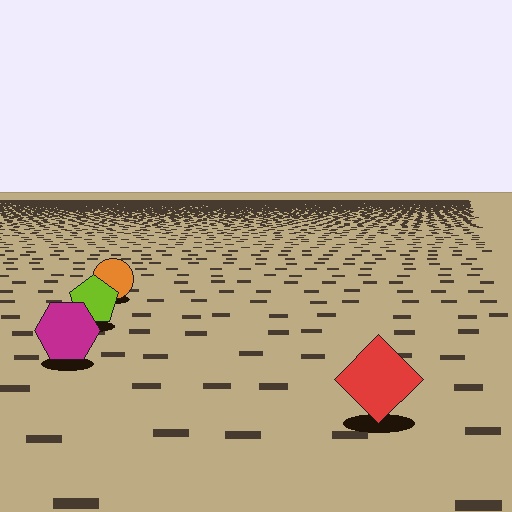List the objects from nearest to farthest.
From nearest to farthest: the red diamond, the magenta hexagon, the lime pentagon, the orange circle.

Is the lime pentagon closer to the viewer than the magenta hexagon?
No. The magenta hexagon is closer — you can tell from the texture gradient: the ground texture is coarser near it.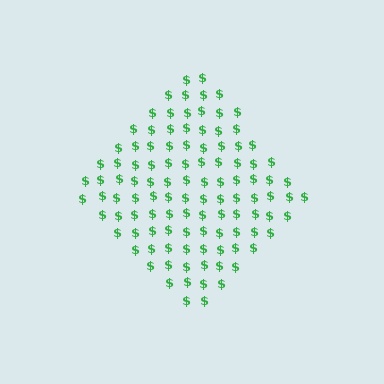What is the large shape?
The large shape is a diamond.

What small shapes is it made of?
It is made of small dollar signs.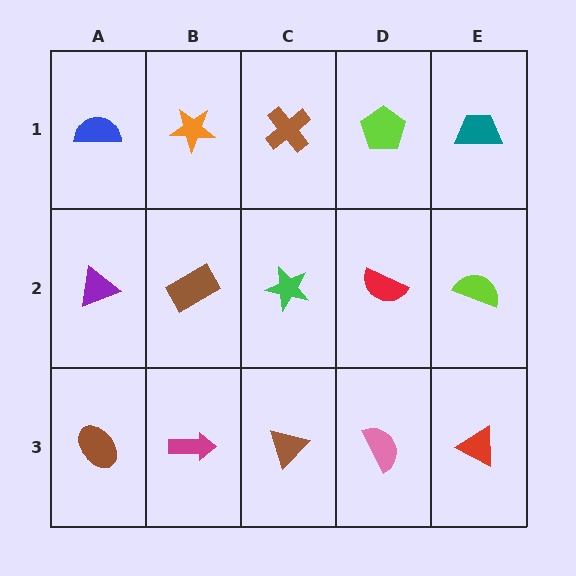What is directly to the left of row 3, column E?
A pink semicircle.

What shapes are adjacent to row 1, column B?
A brown rectangle (row 2, column B), a blue semicircle (row 1, column A), a brown cross (row 1, column C).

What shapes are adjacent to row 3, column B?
A brown rectangle (row 2, column B), a brown ellipse (row 3, column A), a brown triangle (row 3, column C).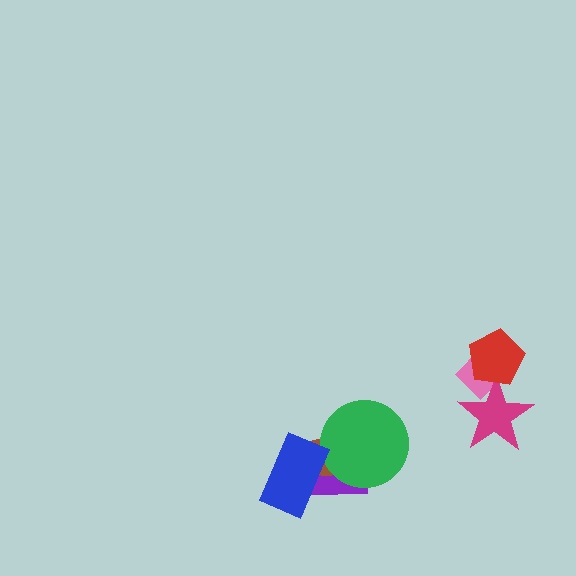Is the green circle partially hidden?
No, no other shape covers it.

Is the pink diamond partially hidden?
Yes, it is partially covered by another shape.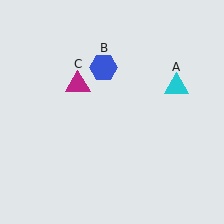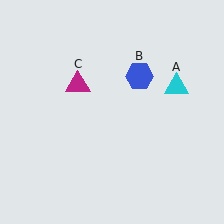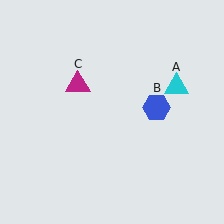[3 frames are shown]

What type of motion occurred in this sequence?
The blue hexagon (object B) rotated clockwise around the center of the scene.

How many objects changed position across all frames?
1 object changed position: blue hexagon (object B).